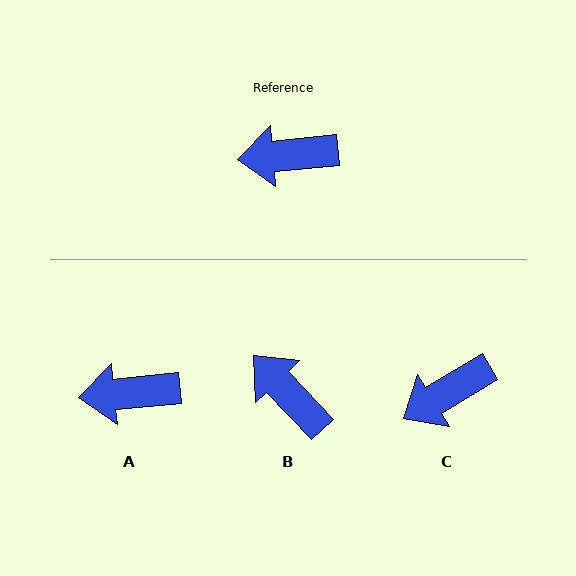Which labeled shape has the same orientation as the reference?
A.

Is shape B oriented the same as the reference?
No, it is off by about 52 degrees.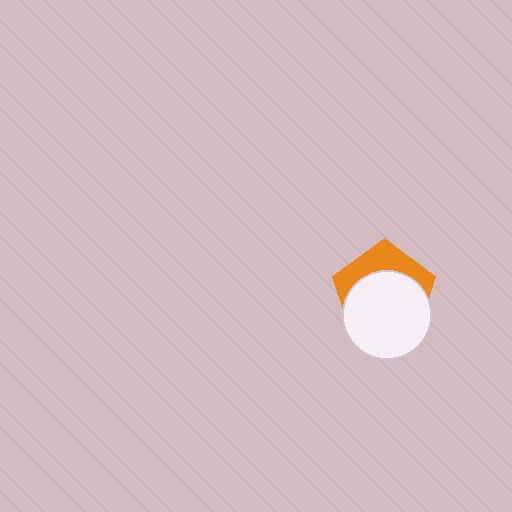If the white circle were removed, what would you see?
You would see the complete orange pentagon.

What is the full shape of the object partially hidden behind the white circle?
The partially hidden object is an orange pentagon.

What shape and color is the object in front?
The object in front is a white circle.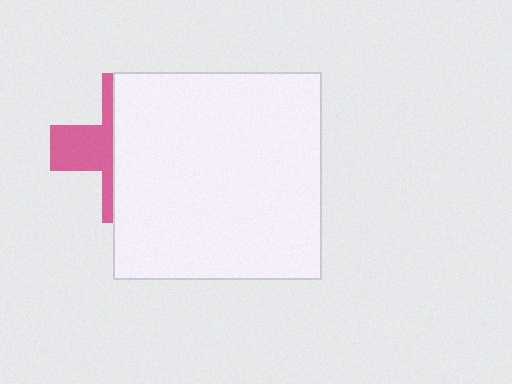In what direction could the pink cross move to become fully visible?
The pink cross could move left. That would shift it out from behind the white square entirely.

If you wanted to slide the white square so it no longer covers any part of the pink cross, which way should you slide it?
Slide it right — that is the most direct way to separate the two shapes.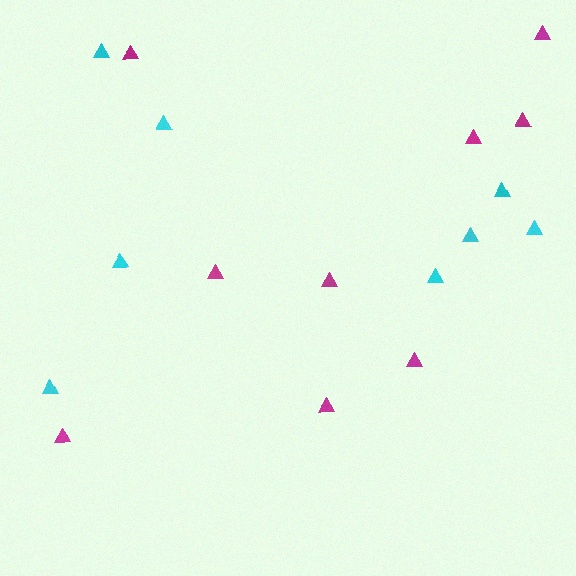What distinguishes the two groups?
There are 2 groups: one group of cyan triangles (8) and one group of magenta triangles (9).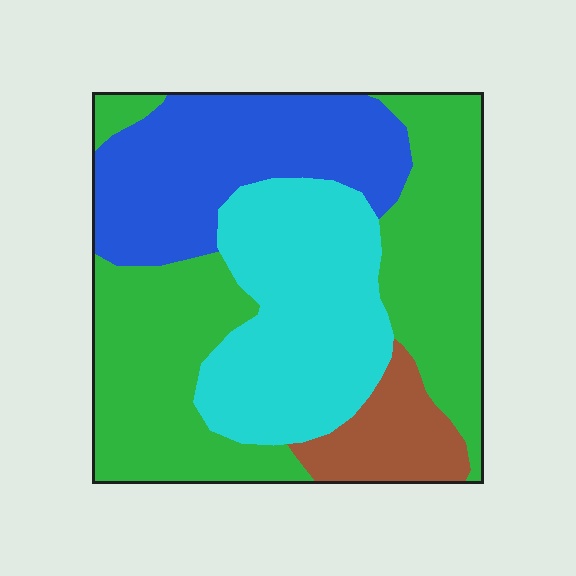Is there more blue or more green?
Green.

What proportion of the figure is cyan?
Cyan covers around 25% of the figure.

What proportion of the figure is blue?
Blue covers 24% of the figure.